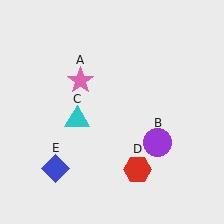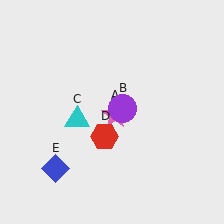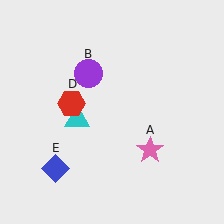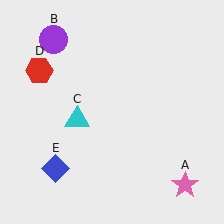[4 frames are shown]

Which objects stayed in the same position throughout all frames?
Cyan triangle (object C) and blue diamond (object E) remained stationary.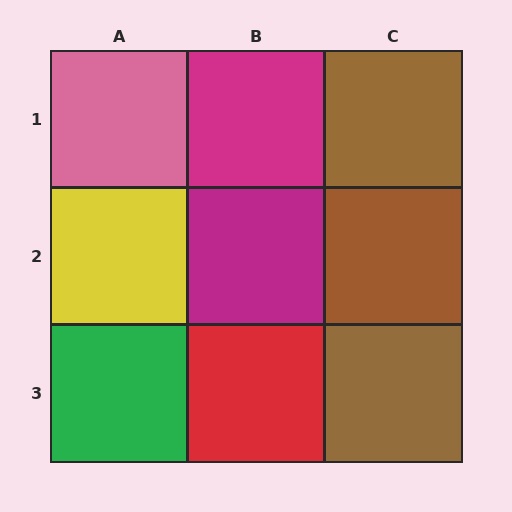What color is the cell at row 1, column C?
Brown.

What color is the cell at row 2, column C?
Brown.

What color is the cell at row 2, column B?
Magenta.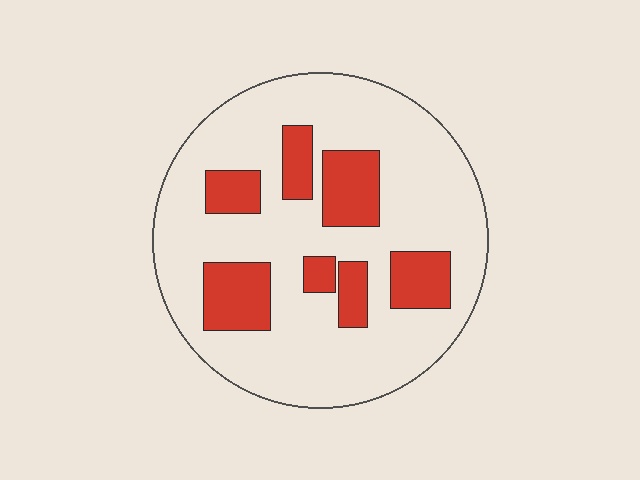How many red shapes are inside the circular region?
7.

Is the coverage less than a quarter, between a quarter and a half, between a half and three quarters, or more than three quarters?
Less than a quarter.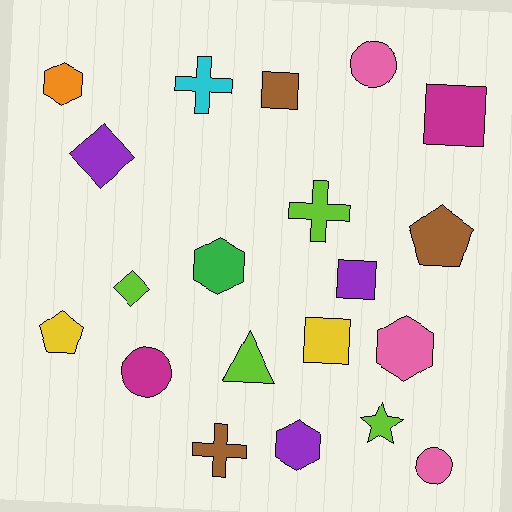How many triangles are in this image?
There is 1 triangle.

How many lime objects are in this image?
There are 4 lime objects.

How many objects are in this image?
There are 20 objects.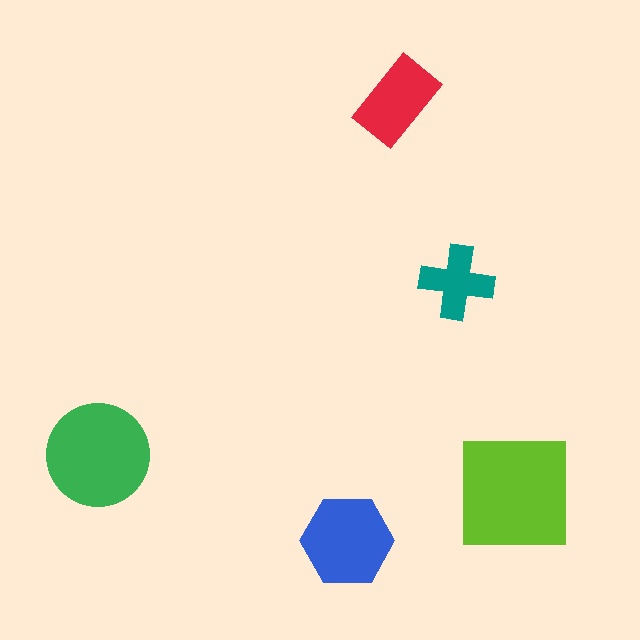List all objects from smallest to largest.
The teal cross, the red rectangle, the blue hexagon, the green circle, the lime square.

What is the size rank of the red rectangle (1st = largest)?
4th.